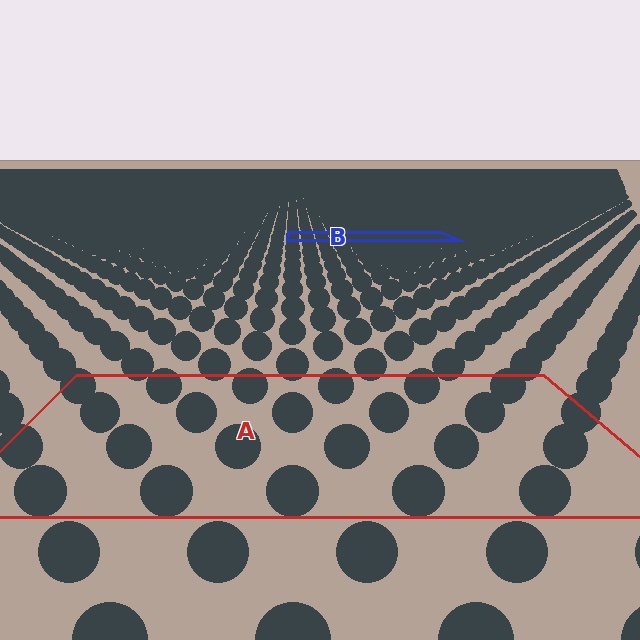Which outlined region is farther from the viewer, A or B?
Region B is farther from the viewer — the texture elements inside it appear smaller and more densely packed.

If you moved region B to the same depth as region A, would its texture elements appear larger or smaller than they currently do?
They would appear larger. At a closer depth, the same texture elements are projected at a bigger on-screen size.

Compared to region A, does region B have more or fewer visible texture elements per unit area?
Region B has more texture elements per unit area — they are packed more densely because it is farther away.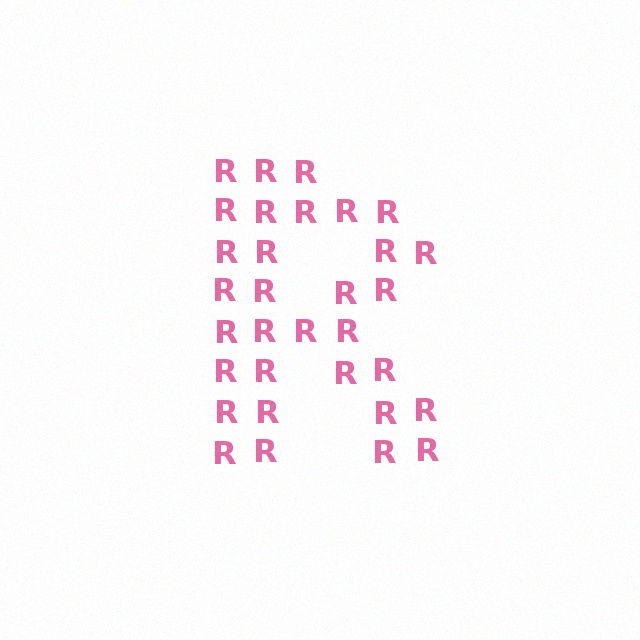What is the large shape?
The large shape is the letter R.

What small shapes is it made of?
It is made of small letter R's.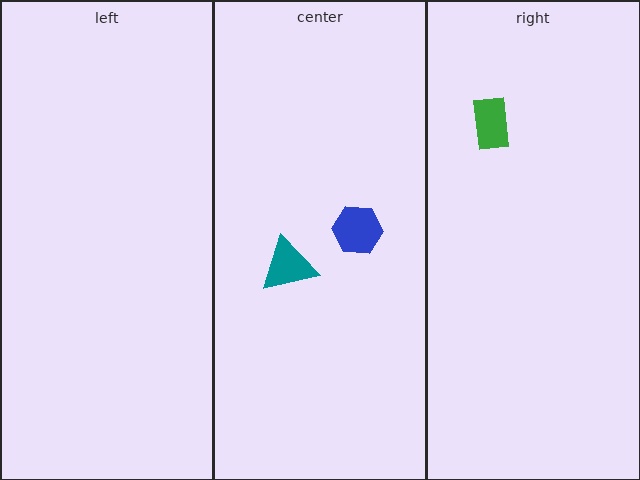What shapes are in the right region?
The green rectangle.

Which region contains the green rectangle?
The right region.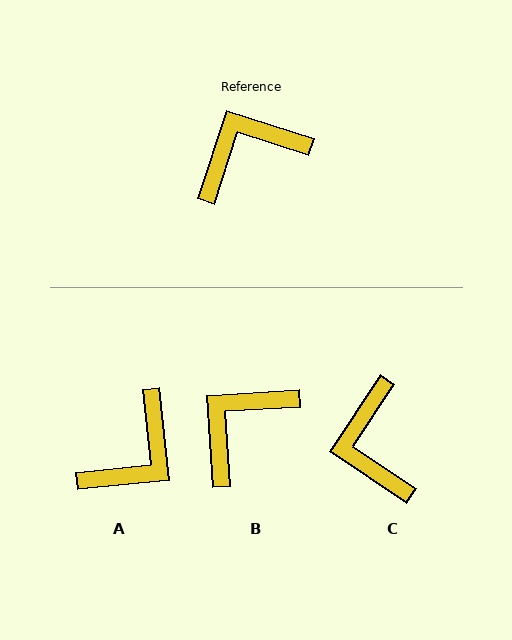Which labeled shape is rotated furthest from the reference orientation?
A, about 156 degrees away.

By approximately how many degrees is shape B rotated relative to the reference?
Approximately 21 degrees counter-clockwise.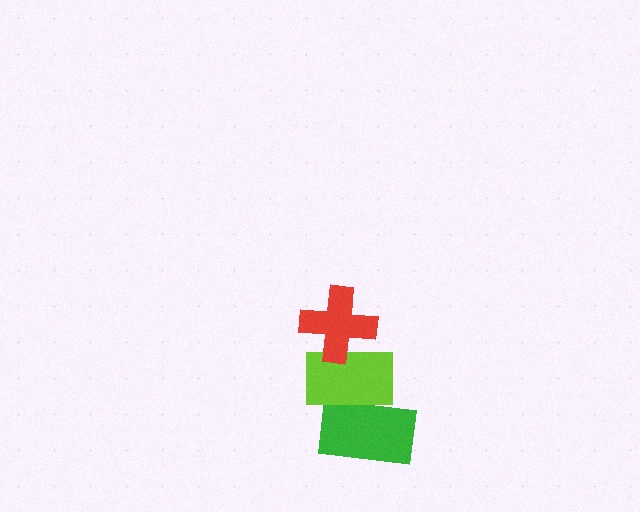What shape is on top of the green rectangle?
The lime rectangle is on top of the green rectangle.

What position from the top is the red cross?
The red cross is 1st from the top.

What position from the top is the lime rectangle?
The lime rectangle is 2nd from the top.